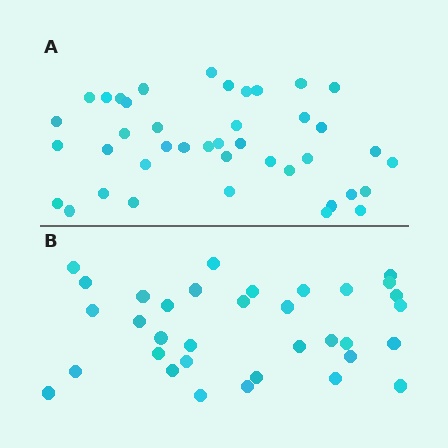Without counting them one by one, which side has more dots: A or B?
Region A (the top region) has more dots.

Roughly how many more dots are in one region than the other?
Region A has roughly 8 or so more dots than region B.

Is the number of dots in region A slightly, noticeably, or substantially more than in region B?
Region A has only slightly more — the two regions are fairly close. The ratio is roughly 1.2 to 1.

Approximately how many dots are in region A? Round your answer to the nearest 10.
About 40 dots. (The exact count is 41, which rounds to 40.)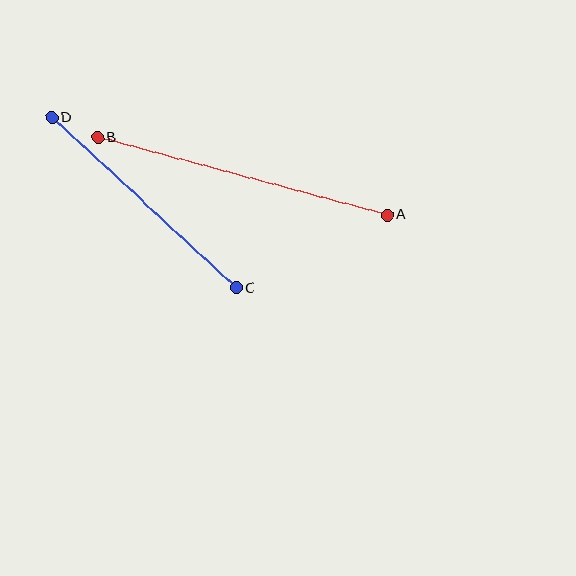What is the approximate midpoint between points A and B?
The midpoint is at approximately (243, 176) pixels.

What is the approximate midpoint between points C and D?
The midpoint is at approximately (144, 203) pixels.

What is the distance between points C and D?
The distance is approximately 251 pixels.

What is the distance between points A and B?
The distance is approximately 300 pixels.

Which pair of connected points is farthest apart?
Points A and B are farthest apart.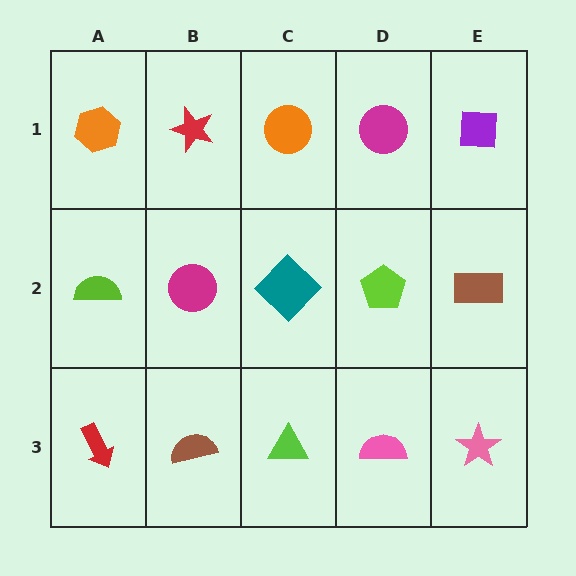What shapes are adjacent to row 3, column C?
A teal diamond (row 2, column C), a brown semicircle (row 3, column B), a pink semicircle (row 3, column D).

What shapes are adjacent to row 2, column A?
An orange hexagon (row 1, column A), a red arrow (row 3, column A), a magenta circle (row 2, column B).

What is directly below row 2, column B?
A brown semicircle.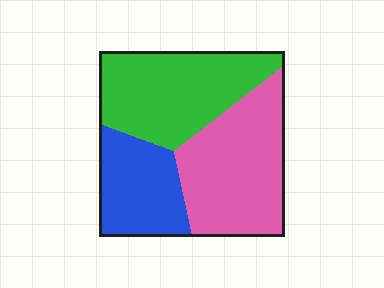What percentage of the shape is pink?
Pink covers 39% of the shape.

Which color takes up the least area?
Blue, at roughly 25%.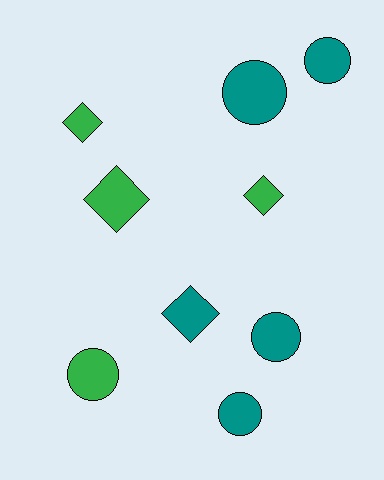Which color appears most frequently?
Teal, with 5 objects.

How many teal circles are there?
There are 4 teal circles.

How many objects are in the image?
There are 9 objects.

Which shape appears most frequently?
Circle, with 5 objects.